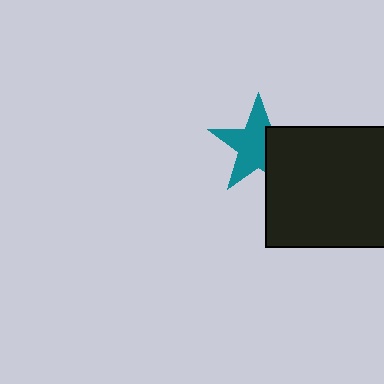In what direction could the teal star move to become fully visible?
The teal star could move left. That would shift it out from behind the black square entirely.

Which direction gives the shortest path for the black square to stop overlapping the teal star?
Moving right gives the shortest separation.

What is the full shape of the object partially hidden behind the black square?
The partially hidden object is a teal star.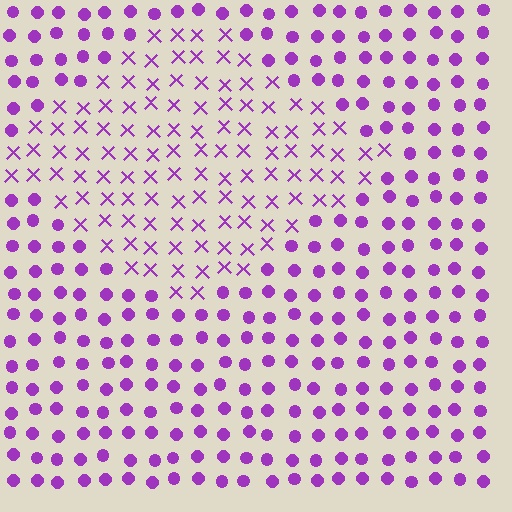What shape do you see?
I see a diamond.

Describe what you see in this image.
The image is filled with small purple elements arranged in a uniform grid. A diamond-shaped region contains X marks, while the surrounding area contains circles. The boundary is defined purely by the change in element shape.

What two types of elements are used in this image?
The image uses X marks inside the diamond region and circles outside it.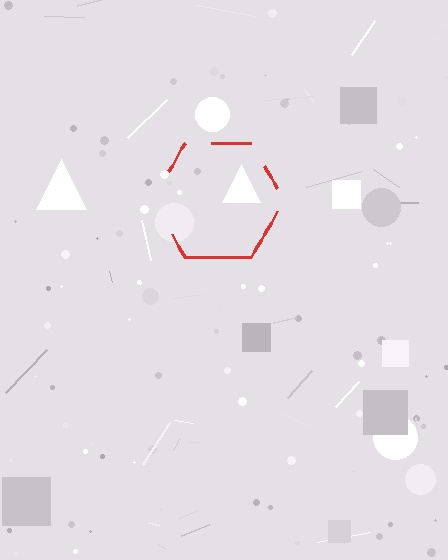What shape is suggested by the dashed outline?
The dashed outline suggests a hexagon.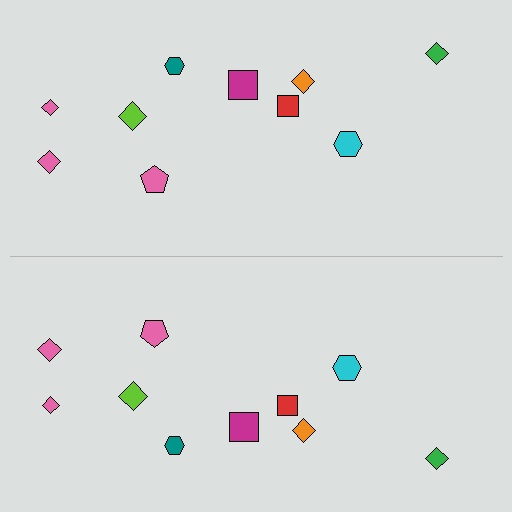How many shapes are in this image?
There are 20 shapes in this image.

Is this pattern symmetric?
Yes, this pattern has bilateral (reflection) symmetry.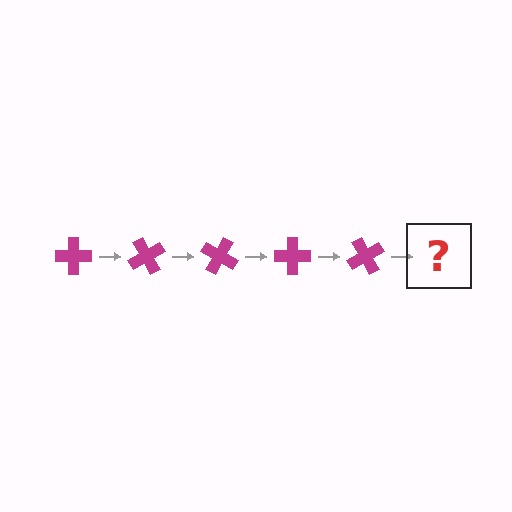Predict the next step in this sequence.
The next step is a magenta cross rotated 300 degrees.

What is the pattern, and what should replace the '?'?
The pattern is that the cross rotates 60 degrees each step. The '?' should be a magenta cross rotated 300 degrees.